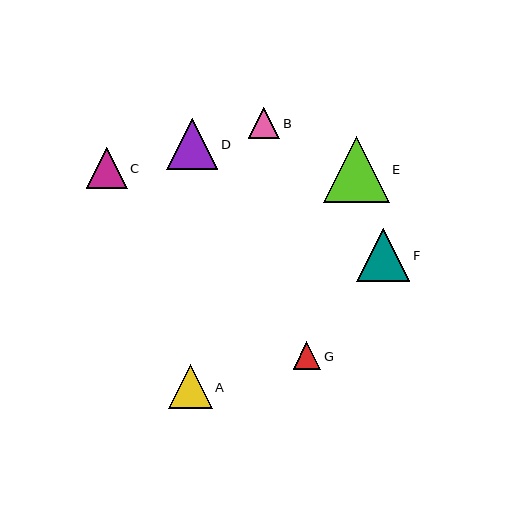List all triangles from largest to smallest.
From largest to smallest: E, F, D, A, C, B, G.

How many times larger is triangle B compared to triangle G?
Triangle B is approximately 1.1 times the size of triangle G.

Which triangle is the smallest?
Triangle G is the smallest with a size of approximately 28 pixels.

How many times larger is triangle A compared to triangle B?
Triangle A is approximately 1.4 times the size of triangle B.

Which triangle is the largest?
Triangle E is the largest with a size of approximately 65 pixels.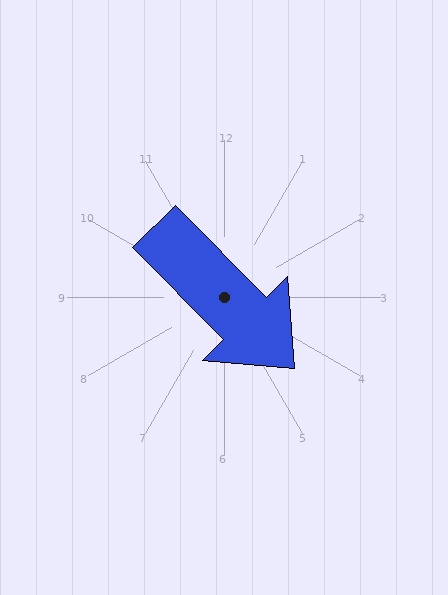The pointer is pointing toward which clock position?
Roughly 5 o'clock.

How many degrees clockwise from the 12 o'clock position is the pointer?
Approximately 135 degrees.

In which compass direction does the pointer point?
Southeast.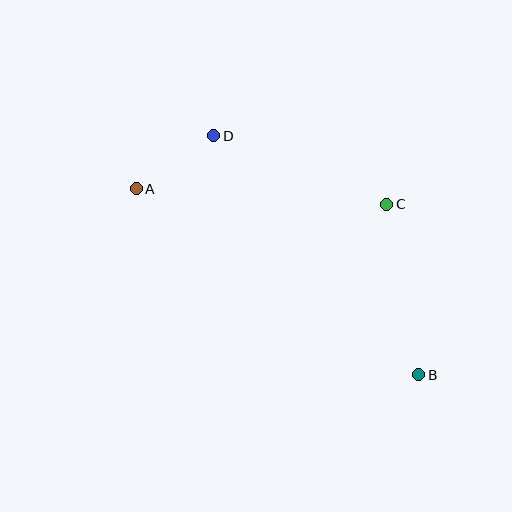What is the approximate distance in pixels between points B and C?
The distance between B and C is approximately 173 pixels.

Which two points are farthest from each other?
Points A and B are farthest from each other.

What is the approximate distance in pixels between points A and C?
The distance between A and C is approximately 251 pixels.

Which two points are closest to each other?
Points A and D are closest to each other.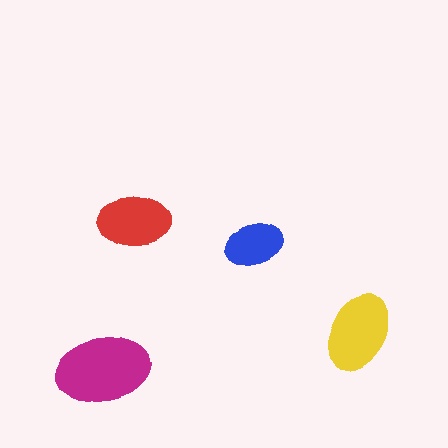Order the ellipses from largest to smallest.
the magenta one, the yellow one, the red one, the blue one.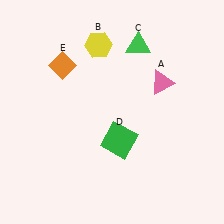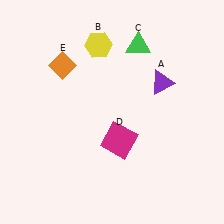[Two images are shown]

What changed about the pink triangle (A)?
In Image 1, A is pink. In Image 2, it changed to purple.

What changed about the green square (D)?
In Image 1, D is green. In Image 2, it changed to magenta.